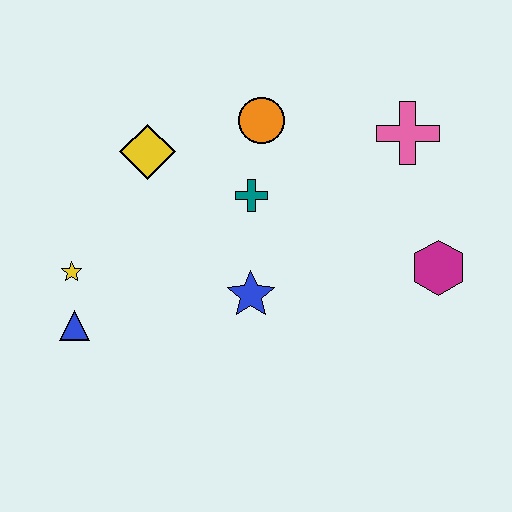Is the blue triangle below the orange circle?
Yes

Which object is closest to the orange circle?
The teal cross is closest to the orange circle.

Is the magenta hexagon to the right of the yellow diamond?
Yes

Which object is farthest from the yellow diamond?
The magenta hexagon is farthest from the yellow diamond.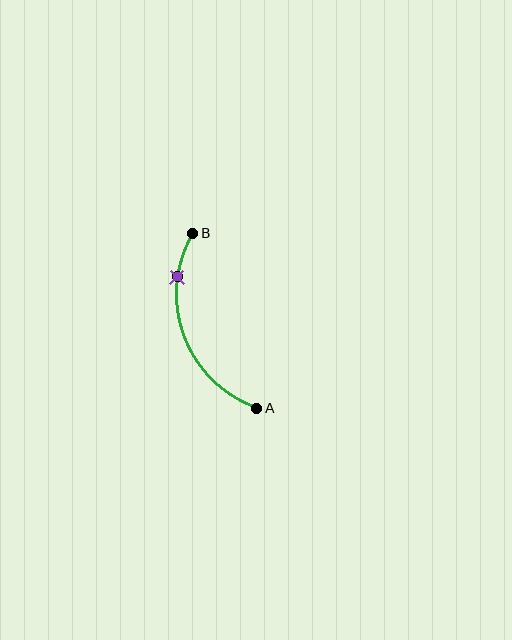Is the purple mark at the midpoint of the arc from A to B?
No. The purple mark lies on the arc but is closer to endpoint B. The arc midpoint would be at the point on the curve equidistant along the arc from both A and B.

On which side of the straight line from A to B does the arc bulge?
The arc bulges to the left of the straight line connecting A and B.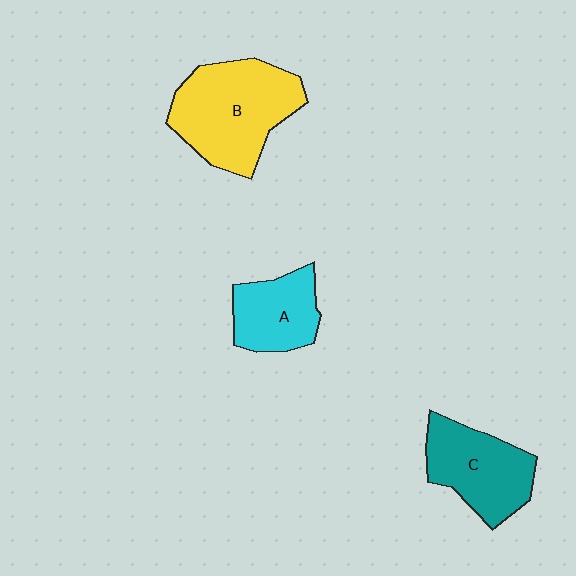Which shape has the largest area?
Shape B (yellow).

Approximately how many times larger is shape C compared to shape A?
Approximately 1.3 times.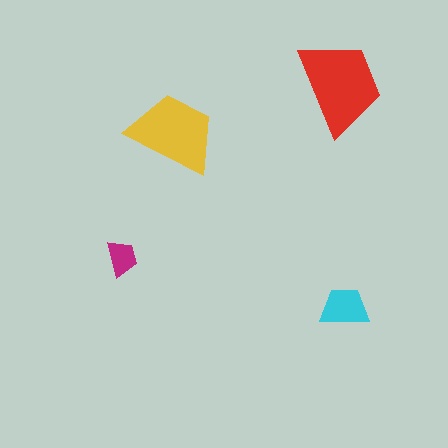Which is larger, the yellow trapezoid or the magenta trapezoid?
The yellow one.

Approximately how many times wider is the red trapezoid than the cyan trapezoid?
About 2 times wider.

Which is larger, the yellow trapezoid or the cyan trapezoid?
The yellow one.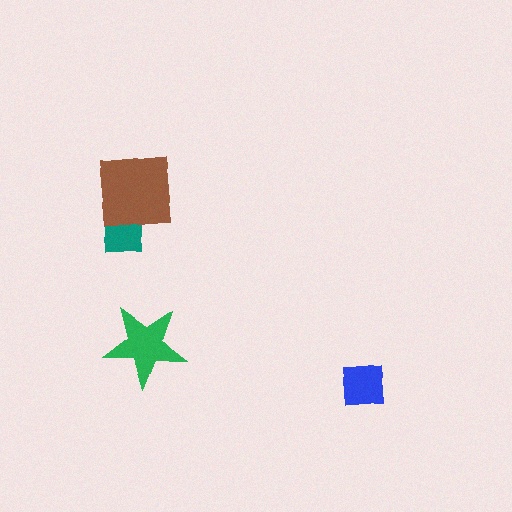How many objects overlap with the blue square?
0 objects overlap with the blue square.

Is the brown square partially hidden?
No, no other shape covers it.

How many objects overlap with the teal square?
1 object overlaps with the teal square.